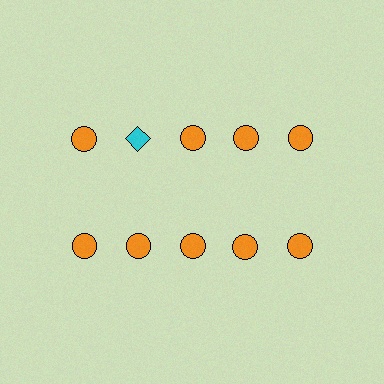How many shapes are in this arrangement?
There are 10 shapes arranged in a grid pattern.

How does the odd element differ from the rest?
It differs in both color (cyan instead of orange) and shape (diamond instead of circle).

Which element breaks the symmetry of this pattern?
The cyan diamond in the top row, second from left column breaks the symmetry. All other shapes are orange circles.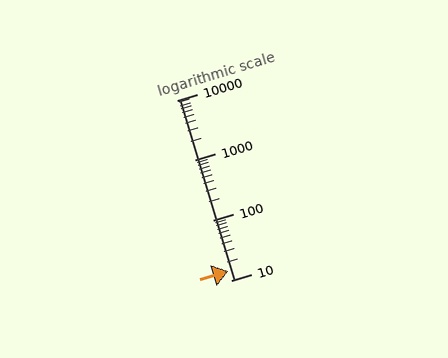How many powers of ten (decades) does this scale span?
The scale spans 3 decades, from 10 to 10000.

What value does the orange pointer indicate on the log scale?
The pointer indicates approximately 14.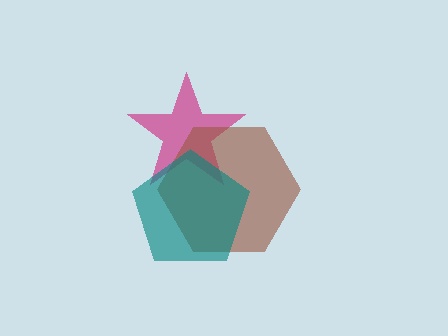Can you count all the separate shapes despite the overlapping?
Yes, there are 3 separate shapes.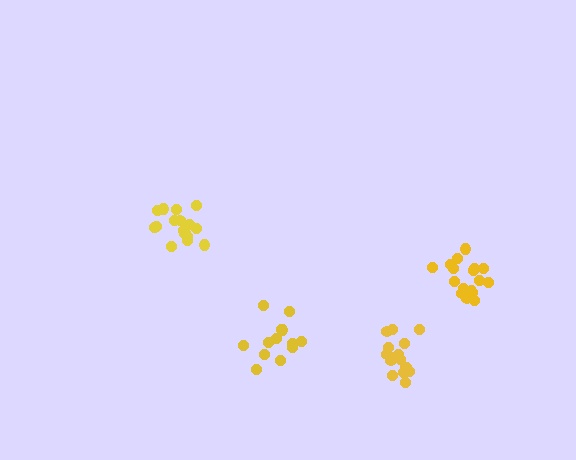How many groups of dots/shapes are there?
There are 4 groups.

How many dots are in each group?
Group 1: 17 dots, Group 2: 16 dots, Group 3: 17 dots, Group 4: 14 dots (64 total).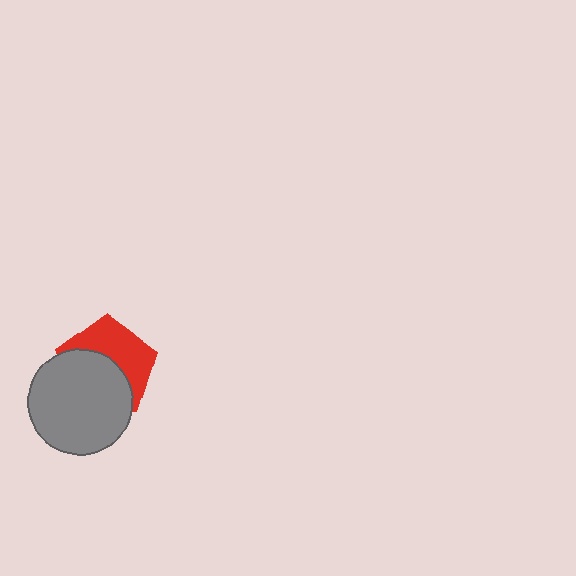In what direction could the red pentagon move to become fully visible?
The red pentagon could move up. That would shift it out from behind the gray circle entirely.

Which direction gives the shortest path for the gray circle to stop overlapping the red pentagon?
Moving down gives the shortest separation.